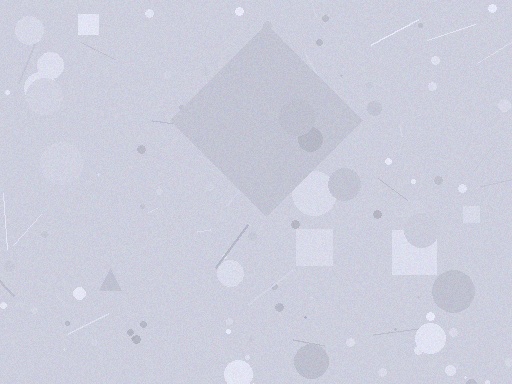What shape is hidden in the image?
A diamond is hidden in the image.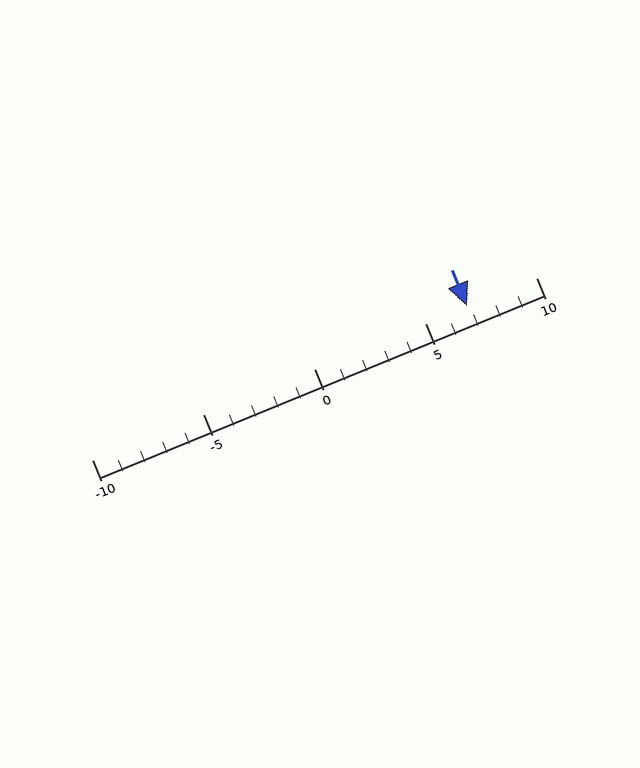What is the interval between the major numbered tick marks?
The major tick marks are spaced 5 units apart.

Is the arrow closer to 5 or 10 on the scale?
The arrow is closer to 5.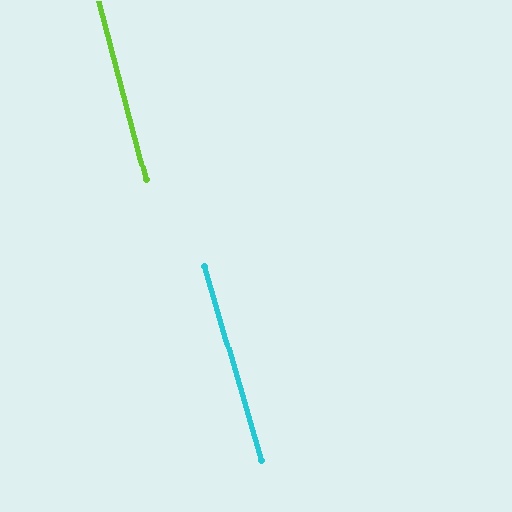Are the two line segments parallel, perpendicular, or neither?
Parallel — their directions differ by only 1.4°.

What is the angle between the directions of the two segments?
Approximately 1 degree.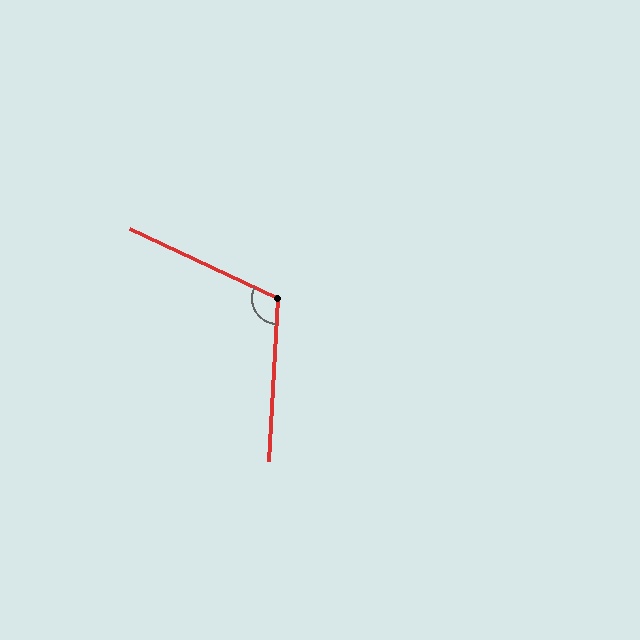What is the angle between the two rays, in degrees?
Approximately 112 degrees.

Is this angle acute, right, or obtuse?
It is obtuse.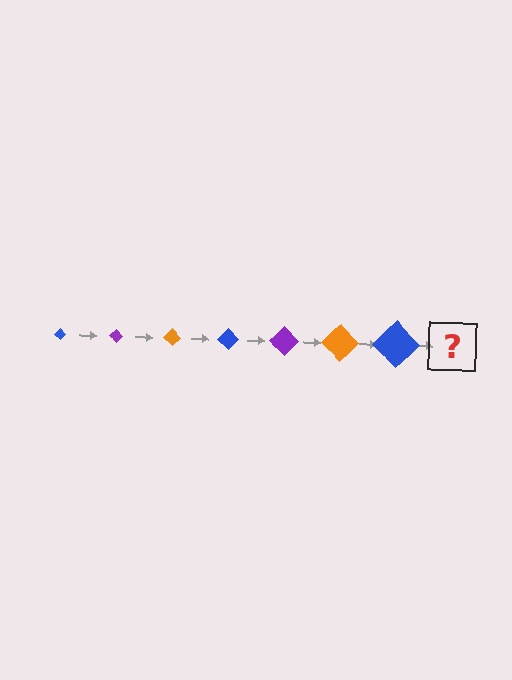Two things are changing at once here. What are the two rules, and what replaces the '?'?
The two rules are that the diamond grows larger each step and the color cycles through blue, purple, and orange. The '?' should be a purple diamond, larger than the previous one.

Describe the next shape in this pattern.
It should be a purple diamond, larger than the previous one.